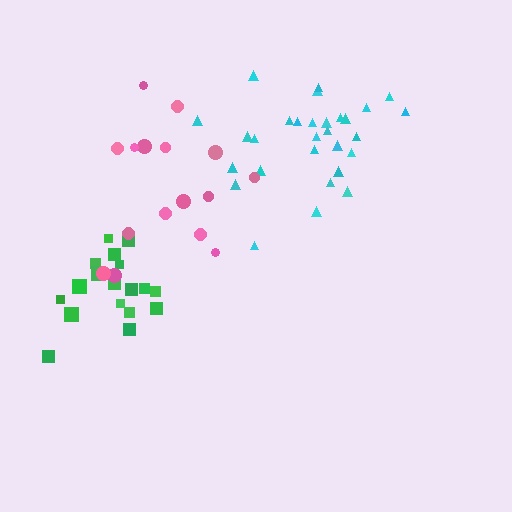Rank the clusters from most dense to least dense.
green, cyan, pink.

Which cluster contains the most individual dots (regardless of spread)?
Cyan (29).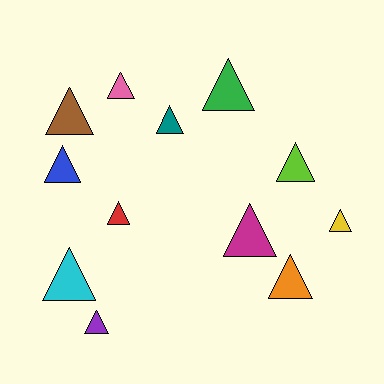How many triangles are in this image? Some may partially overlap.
There are 12 triangles.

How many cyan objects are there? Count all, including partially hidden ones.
There is 1 cyan object.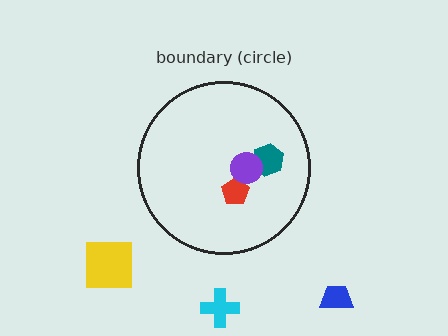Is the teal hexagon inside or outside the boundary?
Inside.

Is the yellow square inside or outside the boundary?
Outside.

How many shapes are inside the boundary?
3 inside, 3 outside.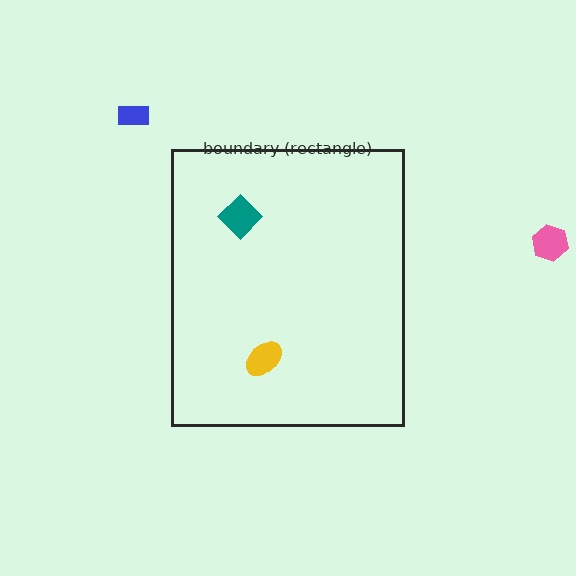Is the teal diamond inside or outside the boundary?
Inside.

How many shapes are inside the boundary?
2 inside, 2 outside.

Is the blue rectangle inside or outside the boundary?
Outside.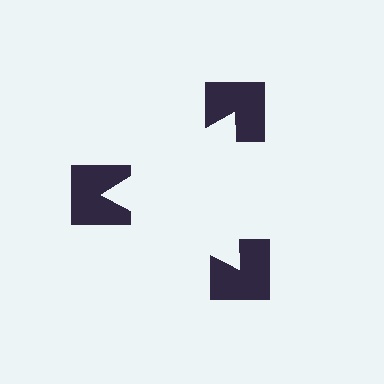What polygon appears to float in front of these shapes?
An illusory triangle — its edges are inferred from the aligned wedge cuts in the notched squares, not physically drawn.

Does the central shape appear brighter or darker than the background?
It typically appears slightly brighter than the background, even though no actual brightness change is drawn.